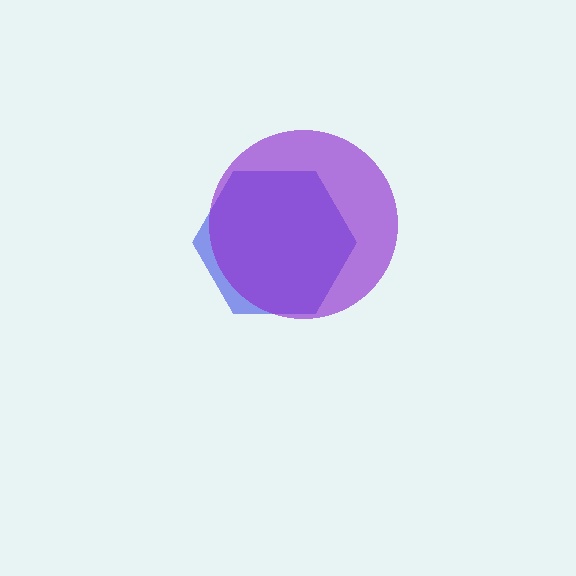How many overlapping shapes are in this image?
There are 2 overlapping shapes in the image.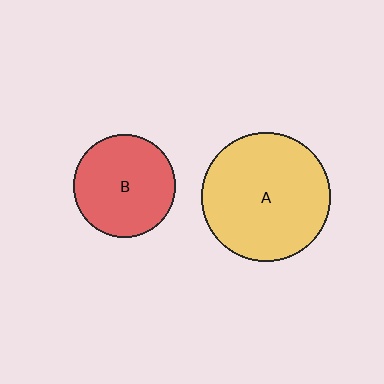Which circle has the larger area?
Circle A (yellow).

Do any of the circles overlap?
No, none of the circles overlap.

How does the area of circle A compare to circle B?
Approximately 1.6 times.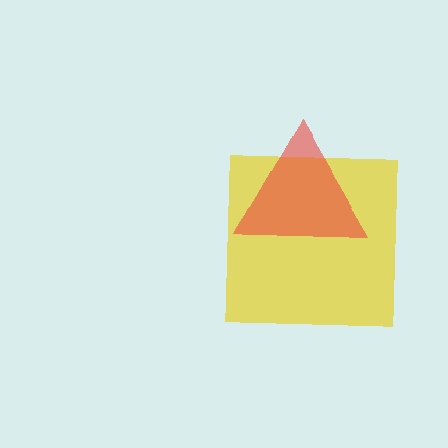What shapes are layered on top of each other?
The layered shapes are: a yellow square, a red triangle.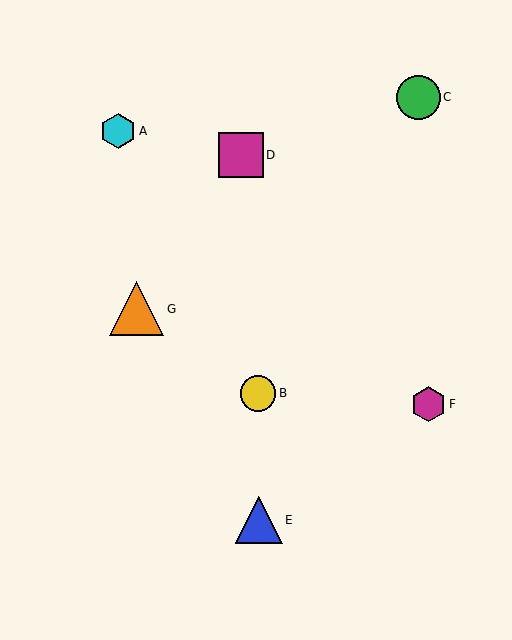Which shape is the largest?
The orange triangle (labeled G) is the largest.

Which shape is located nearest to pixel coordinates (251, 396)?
The yellow circle (labeled B) at (258, 393) is nearest to that location.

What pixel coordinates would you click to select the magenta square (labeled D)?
Click at (241, 155) to select the magenta square D.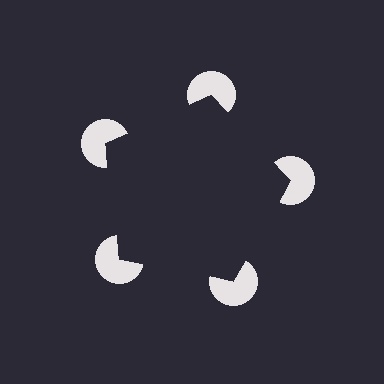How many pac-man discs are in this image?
There are 5 — one at each vertex of the illusory pentagon.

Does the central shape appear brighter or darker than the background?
It typically appears slightly darker than the background, even though no actual brightness change is drawn.